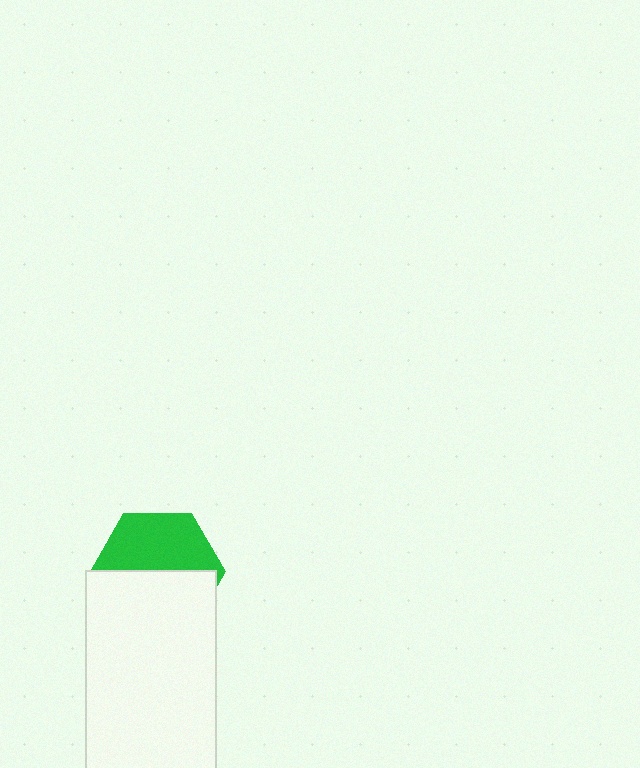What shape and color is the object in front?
The object in front is a white rectangle.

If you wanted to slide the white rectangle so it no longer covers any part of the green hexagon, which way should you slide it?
Slide it down — that is the most direct way to separate the two shapes.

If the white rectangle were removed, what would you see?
You would see the complete green hexagon.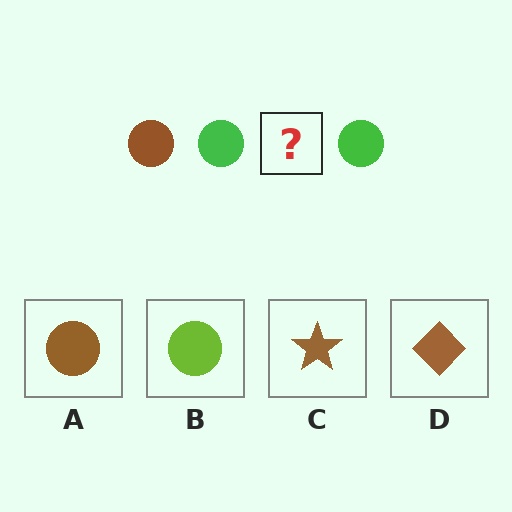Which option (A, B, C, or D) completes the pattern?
A.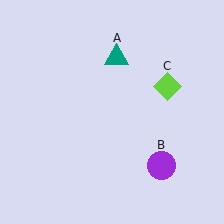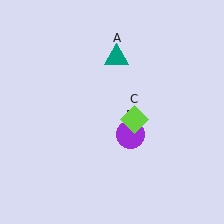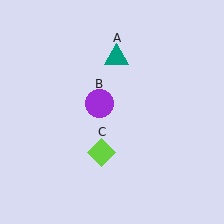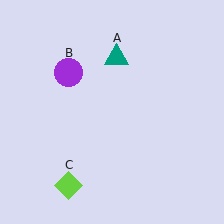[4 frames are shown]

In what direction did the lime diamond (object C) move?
The lime diamond (object C) moved down and to the left.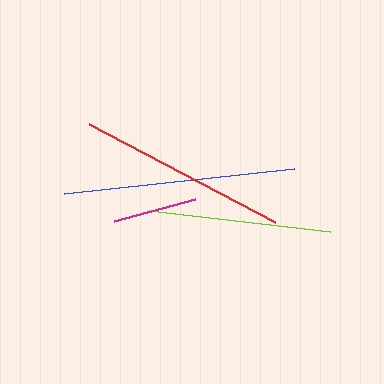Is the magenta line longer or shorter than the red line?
The red line is longer than the magenta line.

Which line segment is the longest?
The blue line is the longest at approximately 231 pixels.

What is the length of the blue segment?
The blue segment is approximately 231 pixels long.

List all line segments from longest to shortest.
From longest to shortest: blue, red, lime, magenta.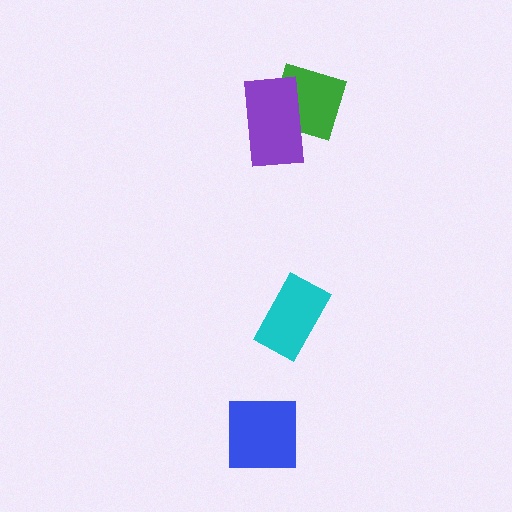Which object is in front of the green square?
The purple rectangle is in front of the green square.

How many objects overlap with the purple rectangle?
1 object overlaps with the purple rectangle.